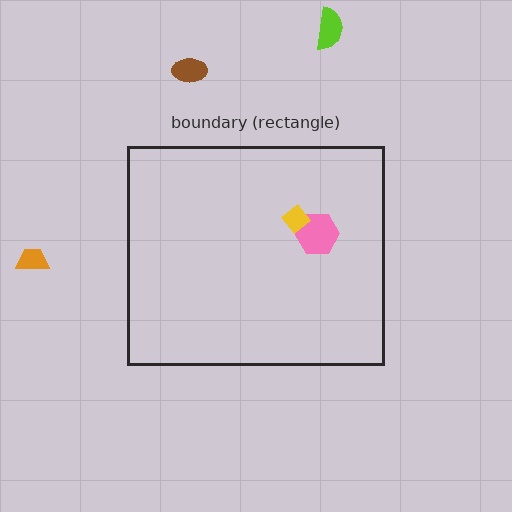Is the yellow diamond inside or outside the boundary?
Inside.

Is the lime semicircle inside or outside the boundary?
Outside.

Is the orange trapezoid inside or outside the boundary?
Outside.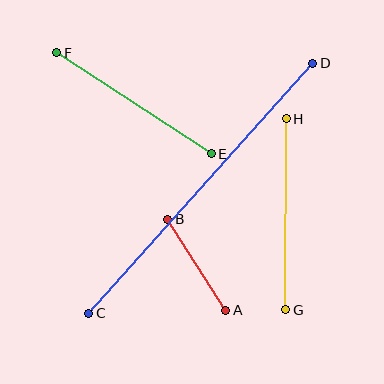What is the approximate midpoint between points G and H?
The midpoint is at approximately (286, 214) pixels.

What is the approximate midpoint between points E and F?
The midpoint is at approximately (134, 103) pixels.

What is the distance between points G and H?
The distance is approximately 191 pixels.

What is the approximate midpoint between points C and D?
The midpoint is at approximately (201, 188) pixels.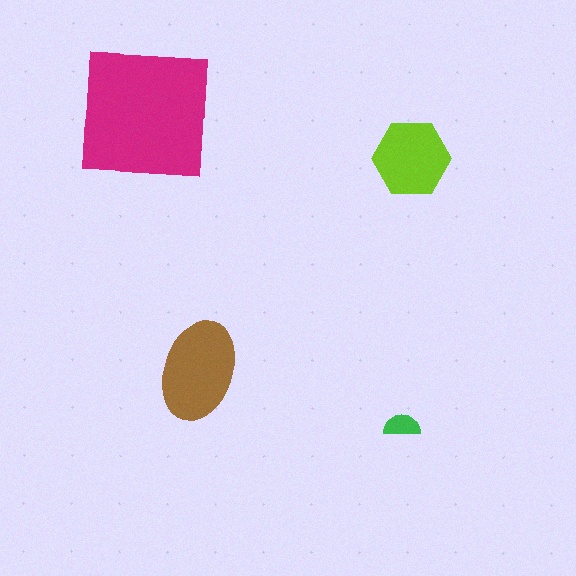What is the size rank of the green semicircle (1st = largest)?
4th.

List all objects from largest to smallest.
The magenta square, the brown ellipse, the lime hexagon, the green semicircle.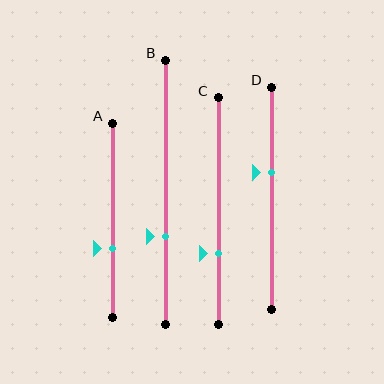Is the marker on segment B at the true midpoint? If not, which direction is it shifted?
No, the marker on segment B is shifted downward by about 17% of the segment length.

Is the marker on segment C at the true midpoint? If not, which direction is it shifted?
No, the marker on segment C is shifted downward by about 19% of the segment length.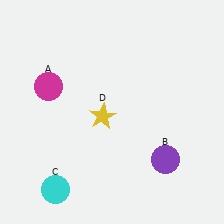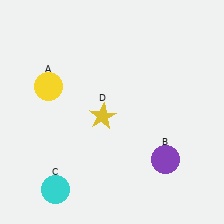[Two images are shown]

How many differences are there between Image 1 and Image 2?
There is 1 difference between the two images.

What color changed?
The circle (A) changed from magenta in Image 1 to yellow in Image 2.